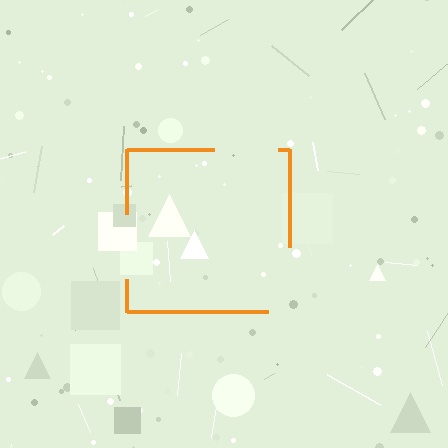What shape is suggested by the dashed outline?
The dashed outline suggests a square.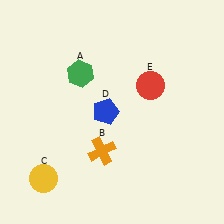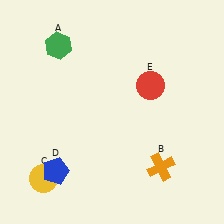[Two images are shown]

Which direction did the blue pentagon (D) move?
The blue pentagon (D) moved down.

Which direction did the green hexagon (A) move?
The green hexagon (A) moved up.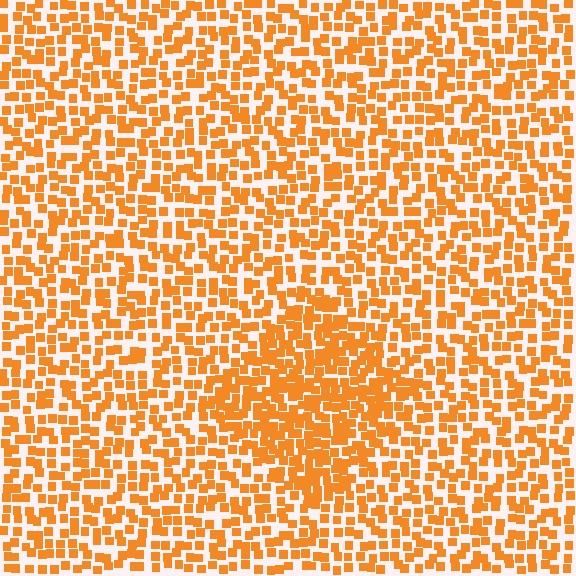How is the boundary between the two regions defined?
The boundary is defined by a change in element density (approximately 1.6x ratio). All elements are the same color, size, and shape.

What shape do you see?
I see a diamond.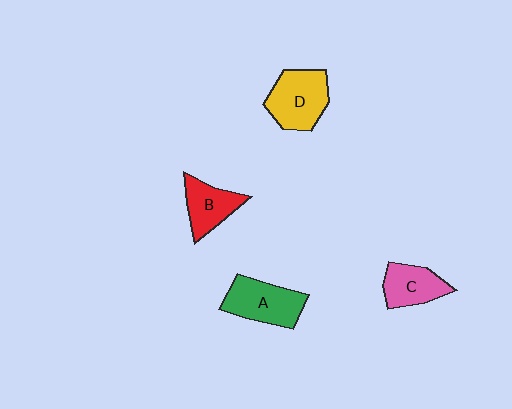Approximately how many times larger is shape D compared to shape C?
Approximately 1.4 times.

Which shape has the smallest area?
Shape B (red).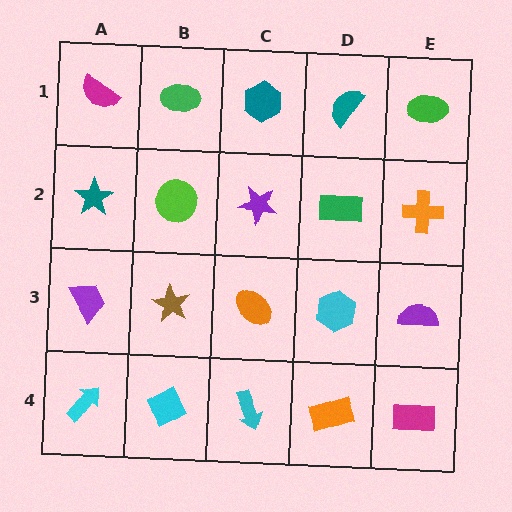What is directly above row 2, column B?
A green ellipse.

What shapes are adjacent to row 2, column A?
A magenta semicircle (row 1, column A), a purple trapezoid (row 3, column A), a lime circle (row 2, column B).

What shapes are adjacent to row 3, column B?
A lime circle (row 2, column B), a cyan diamond (row 4, column B), a purple trapezoid (row 3, column A), an orange ellipse (row 3, column C).